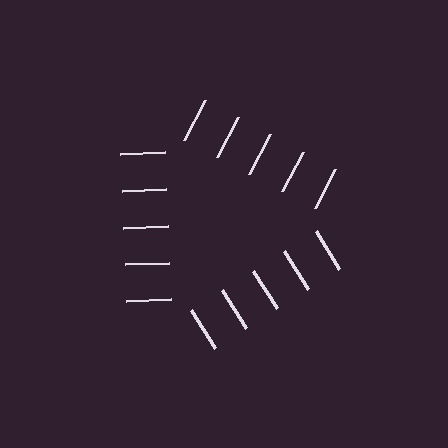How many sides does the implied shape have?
3 sides — the line-ends trace a triangle.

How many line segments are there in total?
15 — 5 along each of the 3 edges.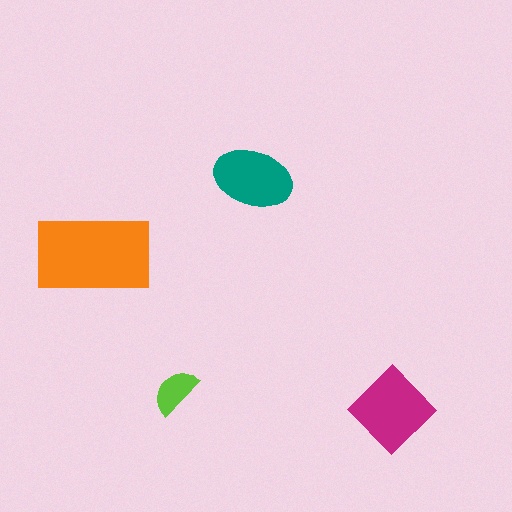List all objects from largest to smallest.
The orange rectangle, the magenta diamond, the teal ellipse, the lime semicircle.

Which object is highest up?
The teal ellipse is topmost.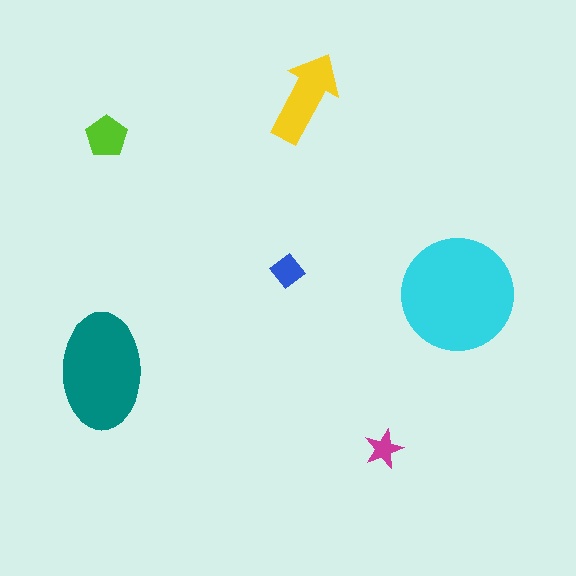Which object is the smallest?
The magenta star.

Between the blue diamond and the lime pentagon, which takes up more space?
The lime pentagon.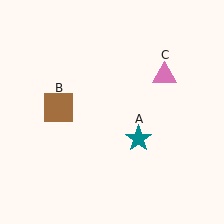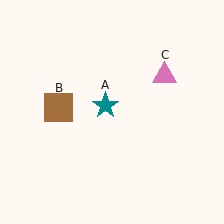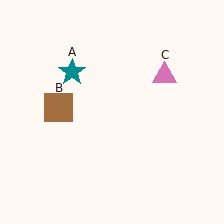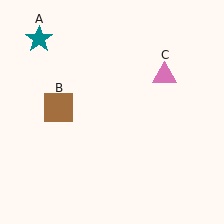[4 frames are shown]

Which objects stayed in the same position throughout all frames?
Brown square (object B) and pink triangle (object C) remained stationary.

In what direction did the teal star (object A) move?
The teal star (object A) moved up and to the left.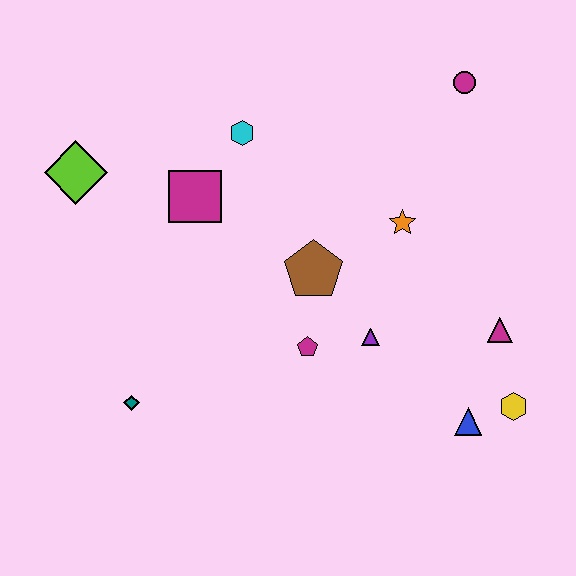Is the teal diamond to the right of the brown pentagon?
No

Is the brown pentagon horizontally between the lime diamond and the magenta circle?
Yes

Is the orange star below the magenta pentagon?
No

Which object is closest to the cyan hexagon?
The magenta square is closest to the cyan hexagon.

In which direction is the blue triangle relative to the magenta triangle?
The blue triangle is below the magenta triangle.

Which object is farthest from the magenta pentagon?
The magenta circle is farthest from the magenta pentagon.